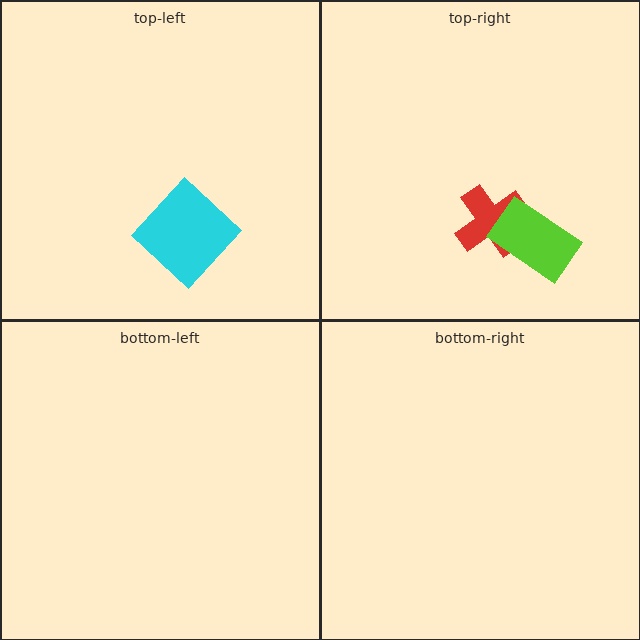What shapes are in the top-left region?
The cyan diamond.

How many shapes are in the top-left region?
1.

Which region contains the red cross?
The top-right region.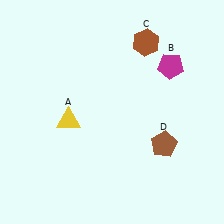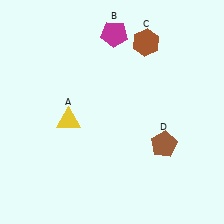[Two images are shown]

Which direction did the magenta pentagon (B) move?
The magenta pentagon (B) moved left.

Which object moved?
The magenta pentagon (B) moved left.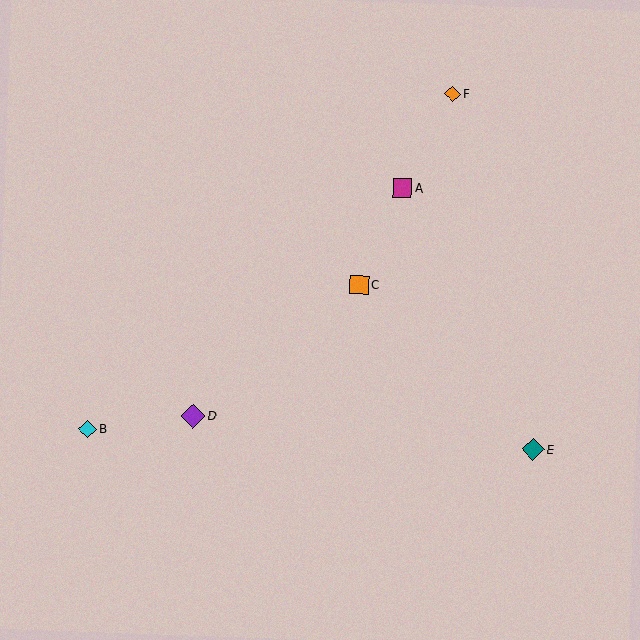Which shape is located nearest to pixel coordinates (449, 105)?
The orange diamond (labeled F) at (452, 94) is nearest to that location.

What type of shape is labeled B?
Shape B is a cyan diamond.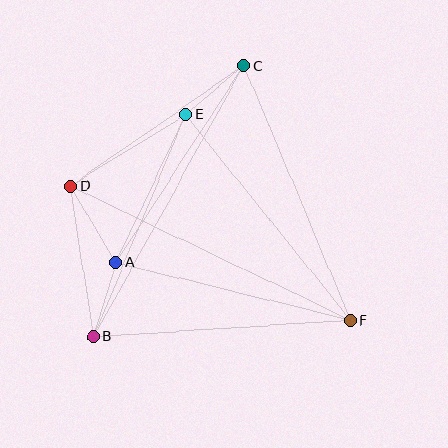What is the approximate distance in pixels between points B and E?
The distance between B and E is approximately 241 pixels.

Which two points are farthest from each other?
Points D and F are farthest from each other.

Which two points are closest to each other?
Points C and E are closest to each other.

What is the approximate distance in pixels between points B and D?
The distance between B and D is approximately 153 pixels.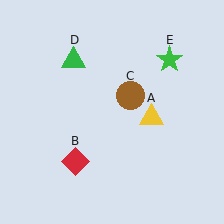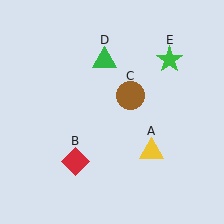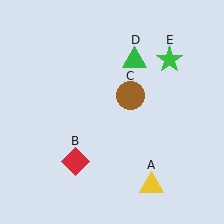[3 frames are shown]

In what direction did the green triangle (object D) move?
The green triangle (object D) moved right.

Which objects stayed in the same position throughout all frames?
Red diamond (object B) and brown circle (object C) and green star (object E) remained stationary.